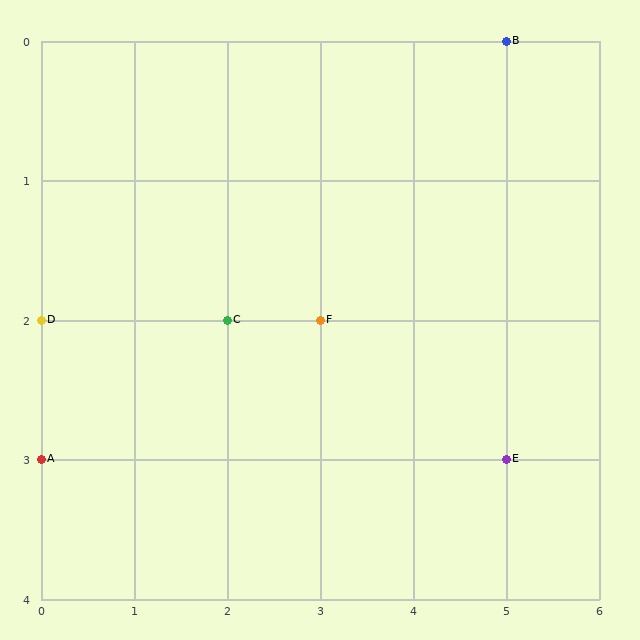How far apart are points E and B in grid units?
Points E and B are 3 rows apart.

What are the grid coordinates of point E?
Point E is at grid coordinates (5, 3).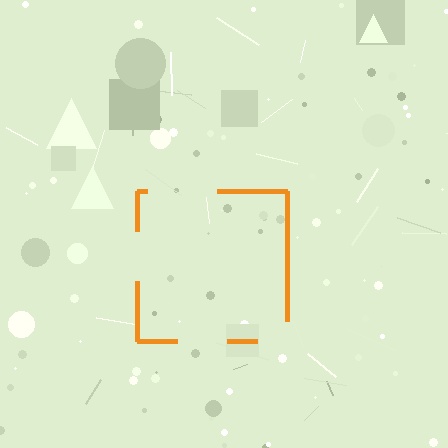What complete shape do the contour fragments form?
The contour fragments form a square.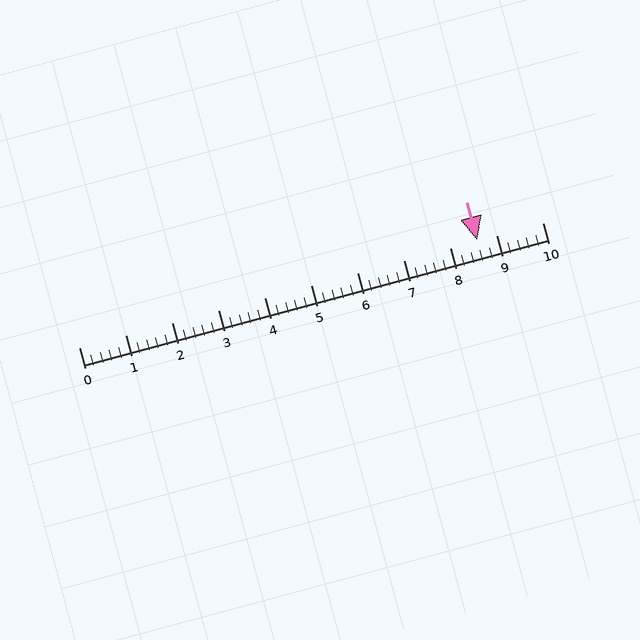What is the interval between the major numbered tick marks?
The major tick marks are spaced 1 units apart.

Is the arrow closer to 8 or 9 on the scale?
The arrow is closer to 9.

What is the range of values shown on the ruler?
The ruler shows values from 0 to 10.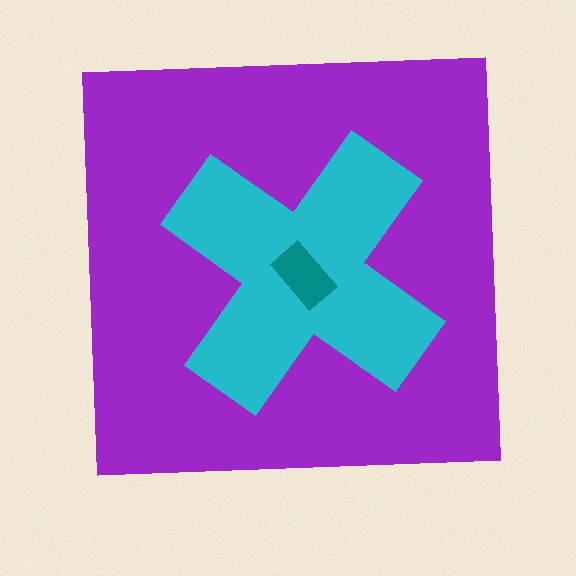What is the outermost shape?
The purple square.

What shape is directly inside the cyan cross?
The teal rectangle.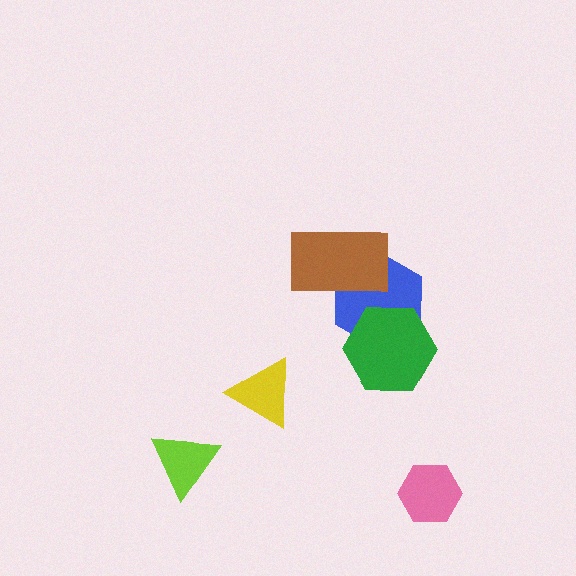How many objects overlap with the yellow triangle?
0 objects overlap with the yellow triangle.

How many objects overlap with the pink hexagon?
0 objects overlap with the pink hexagon.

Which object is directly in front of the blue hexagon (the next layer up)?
The green hexagon is directly in front of the blue hexagon.